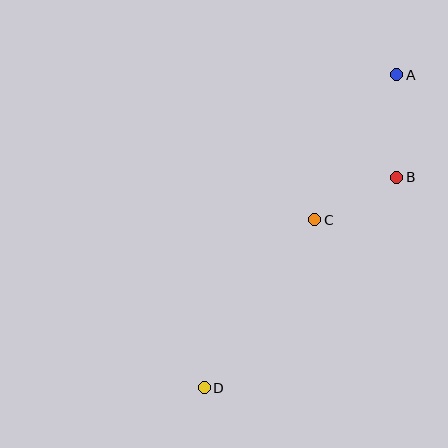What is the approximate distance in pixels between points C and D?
The distance between C and D is approximately 201 pixels.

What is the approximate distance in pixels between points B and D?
The distance between B and D is approximately 285 pixels.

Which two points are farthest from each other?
Points A and D are farthest from each other.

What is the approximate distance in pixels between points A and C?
The distance between A and C is approximately 167 pixels.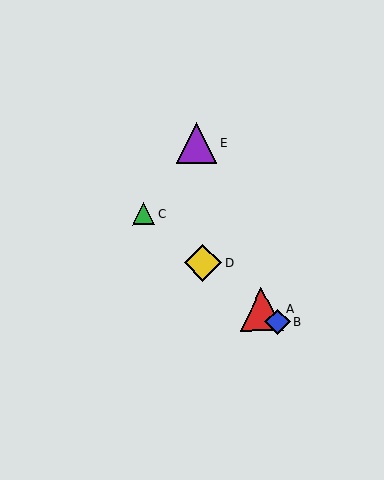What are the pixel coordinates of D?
Object D is at (203, 263).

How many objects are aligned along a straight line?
4 objects (A, B, C, D) are aligned along a straight line.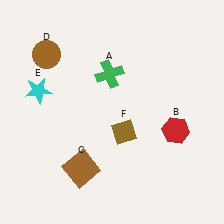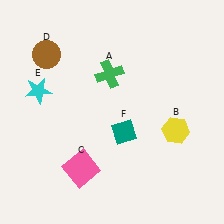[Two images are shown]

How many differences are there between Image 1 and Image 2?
There are 3 differences between the two images.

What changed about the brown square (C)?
In Image 1, C is brown. In Image 2, it changed to pink.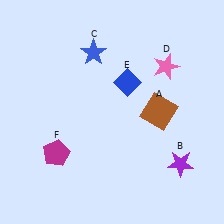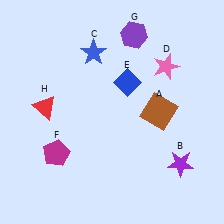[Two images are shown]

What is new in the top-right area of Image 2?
A purple hexagon (G) was added in the top-right area of Image 2.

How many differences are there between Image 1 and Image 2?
There are 2 differences between the two images.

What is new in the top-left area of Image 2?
A red triangle (H) was added in the top-left area of Image 2.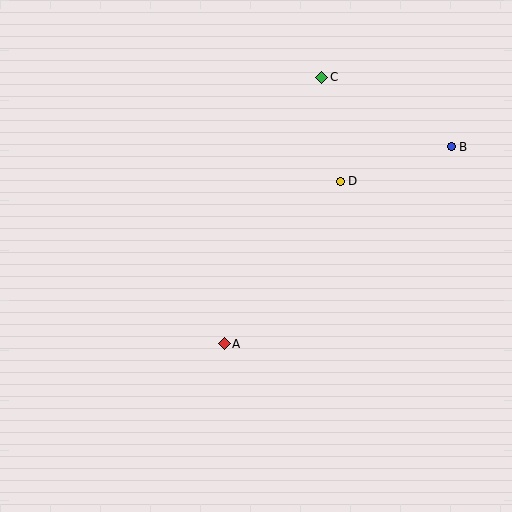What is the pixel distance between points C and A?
The distance between C and A is 284 pixels.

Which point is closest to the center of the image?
Point A at (224, 344) is closest to the center.